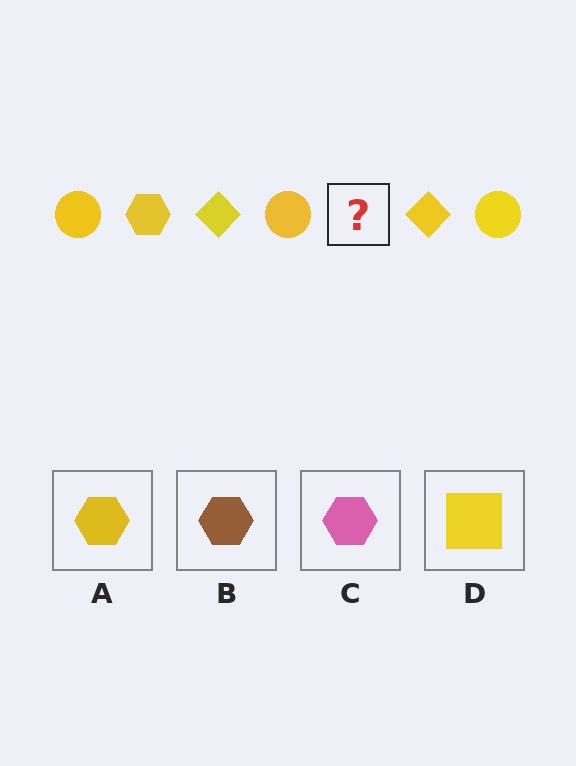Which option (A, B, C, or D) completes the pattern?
A.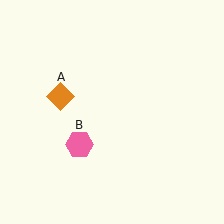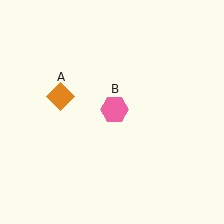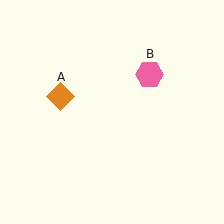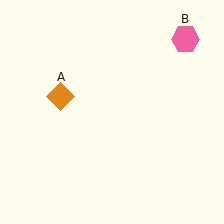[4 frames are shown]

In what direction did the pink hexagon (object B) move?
The pink hexagon (object B) moved up and to the right.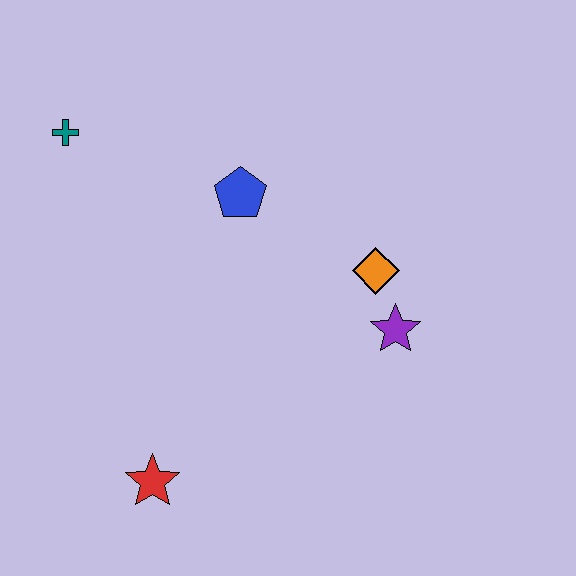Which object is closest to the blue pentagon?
The orange diamond is closest to the blue pentagon.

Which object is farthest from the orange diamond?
The teal cross is farthest from the orange diamond.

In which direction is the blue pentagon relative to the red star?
The blue pentagon is above the red star.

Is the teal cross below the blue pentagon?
No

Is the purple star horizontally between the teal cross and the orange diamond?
No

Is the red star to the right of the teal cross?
Yes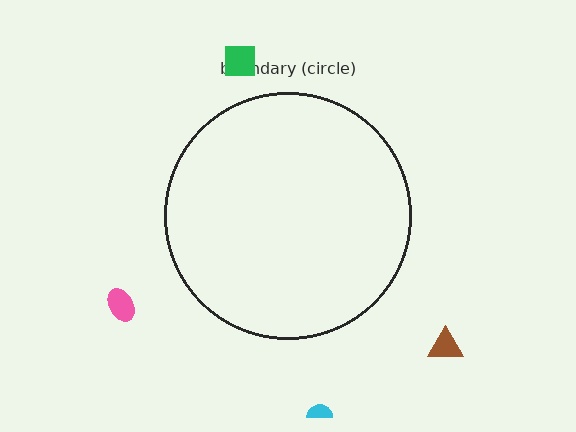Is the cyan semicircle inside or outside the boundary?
Outside.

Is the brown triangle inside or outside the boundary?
Outside.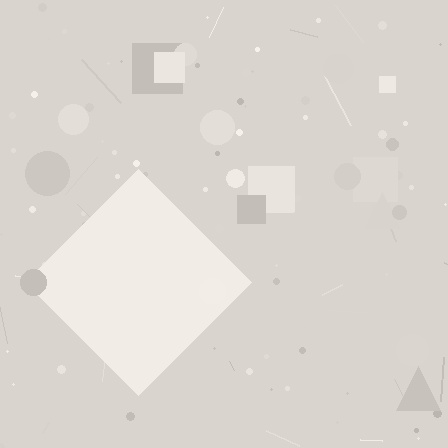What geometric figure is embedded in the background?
A diamond is embedded in the background.